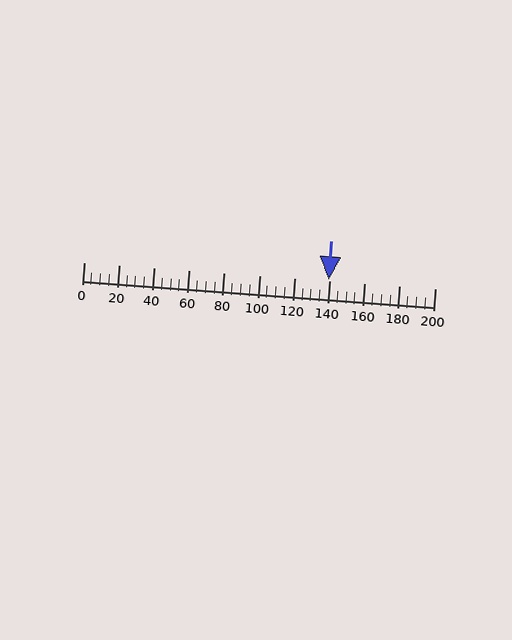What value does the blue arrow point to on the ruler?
The blue arrow points to approximately 140.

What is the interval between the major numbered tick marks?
The major tick marks are spaced 20 units apart.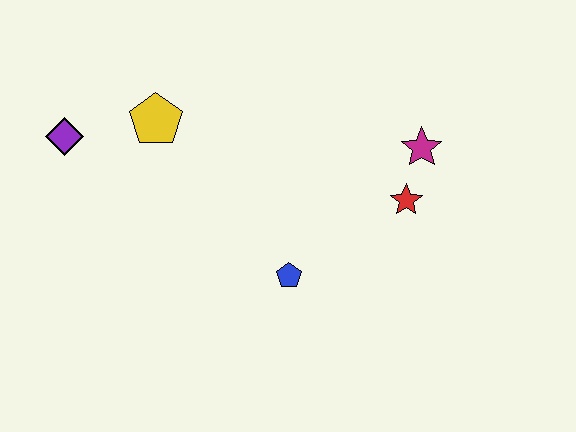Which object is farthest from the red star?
The purple diamond is farthest from the red star.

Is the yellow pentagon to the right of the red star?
No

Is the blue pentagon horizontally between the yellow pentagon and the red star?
Yes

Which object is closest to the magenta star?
The red star is closest to the magenta star.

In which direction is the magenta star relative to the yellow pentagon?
The magenta star is to the right of the yellow pentagon.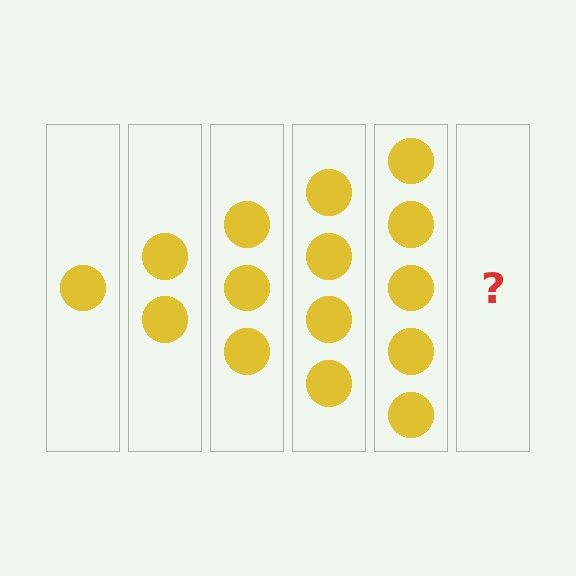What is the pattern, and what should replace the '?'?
The pattern is that each step adds one more circle. The '?' should be 6 circles.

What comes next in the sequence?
The next element should be 6 circles.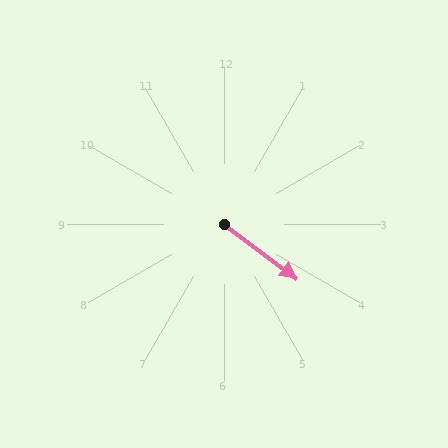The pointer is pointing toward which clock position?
Roughly 4 o'clock.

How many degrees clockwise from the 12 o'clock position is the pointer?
Approximately 127 degrees.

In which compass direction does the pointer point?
Southeast.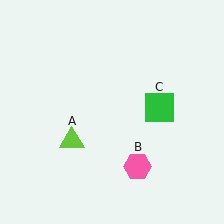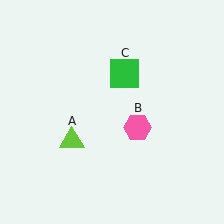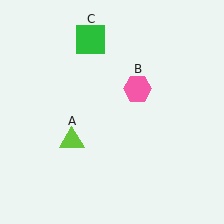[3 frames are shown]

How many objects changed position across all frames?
2 objects changed position: pink hexagon (object B), green square (object C).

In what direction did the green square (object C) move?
The green square (object C) moved up and to the left.